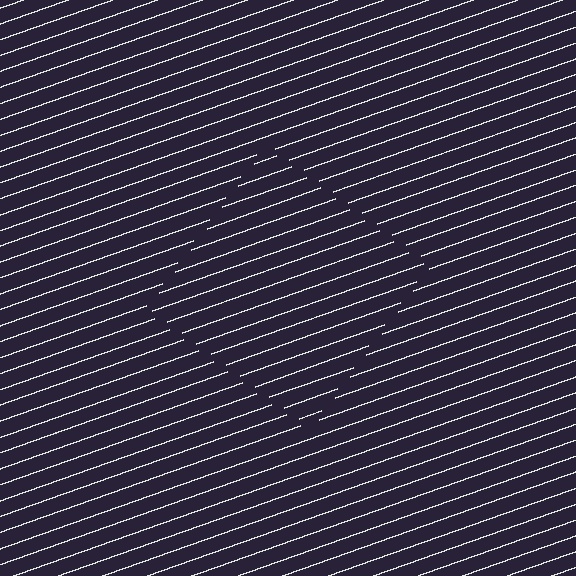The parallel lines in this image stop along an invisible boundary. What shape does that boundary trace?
An illusory square. The interior of the shape contains the same grating, shifted by half a period — the contour is defined by the phase discontinuity where line-ends from the inner and outer gratings abut.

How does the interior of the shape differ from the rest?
The interior of the shape contains the same grating, shifted by half a period — the contour is defined by the phase discontinuity where line-ends from the inner and outer gratings abut.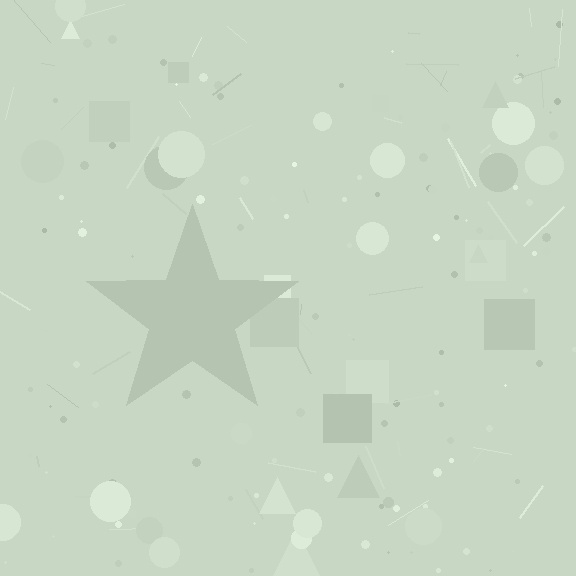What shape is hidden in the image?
A star is hidden in the image.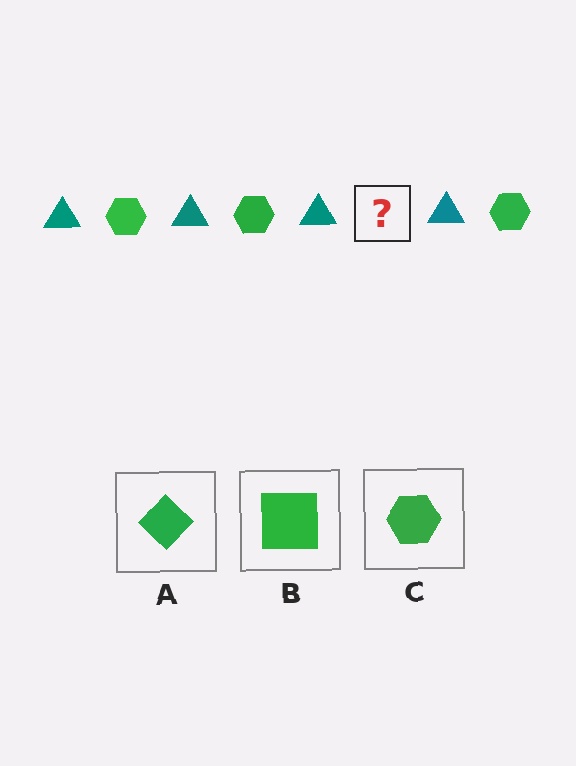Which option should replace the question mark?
Option C.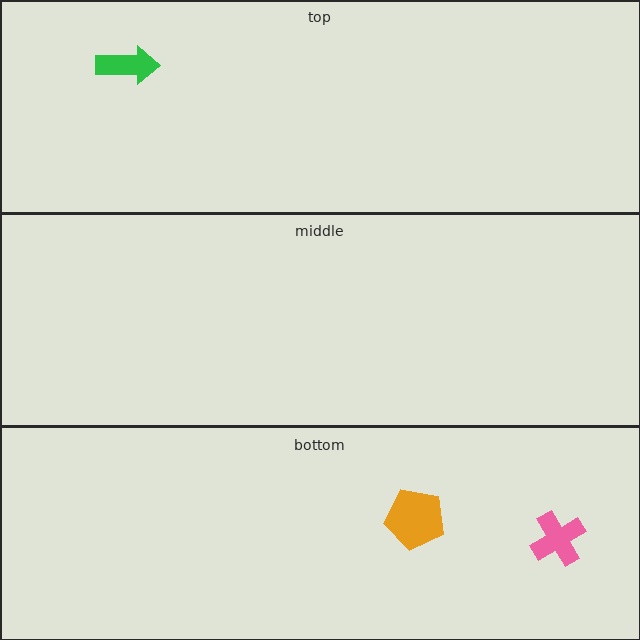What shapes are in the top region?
The green arrow.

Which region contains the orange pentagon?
The bottom region.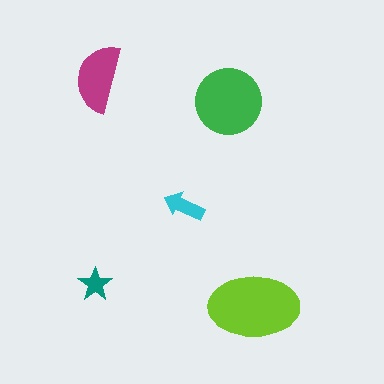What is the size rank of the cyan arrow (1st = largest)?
4th.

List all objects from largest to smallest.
The lime ellipse, the green circle, the magenta semicircle, the cyan arrow, the teal star.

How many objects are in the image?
There are 5 objects in the image.